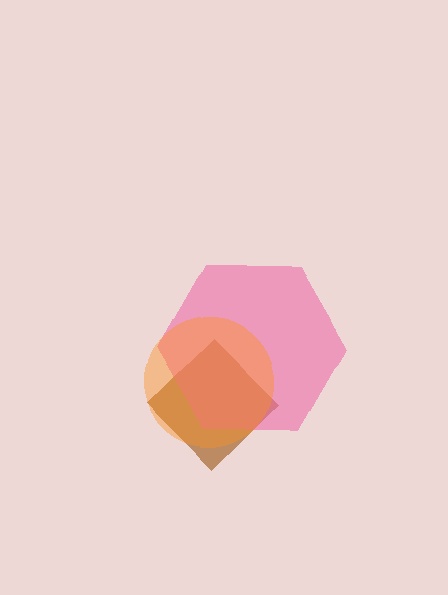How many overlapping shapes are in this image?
There are 3 overlapping shapes in the image.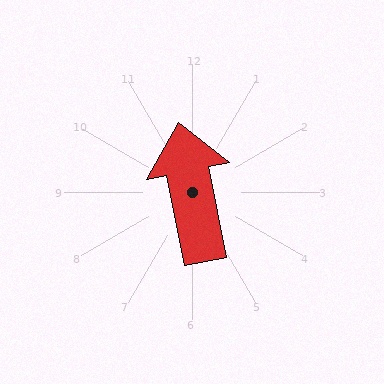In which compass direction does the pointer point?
North.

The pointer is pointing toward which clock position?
Roughly 12 o'clock.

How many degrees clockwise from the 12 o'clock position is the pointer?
Approximately 349 degrees.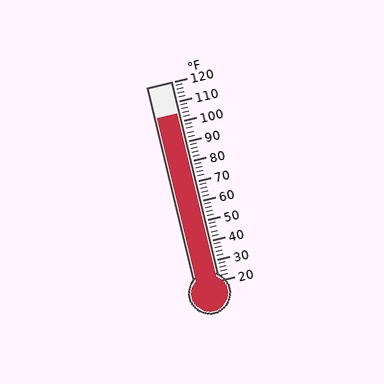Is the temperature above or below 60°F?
The temperature is above 60°F.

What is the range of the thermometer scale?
The thermometer scale ranges from 20°F to 120°F.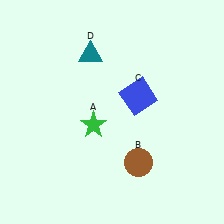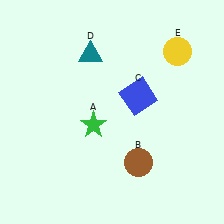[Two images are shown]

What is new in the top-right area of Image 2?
A yellow circle (E) was added in the top-right area of Image 2.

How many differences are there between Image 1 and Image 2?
There is 1 difference between the two images.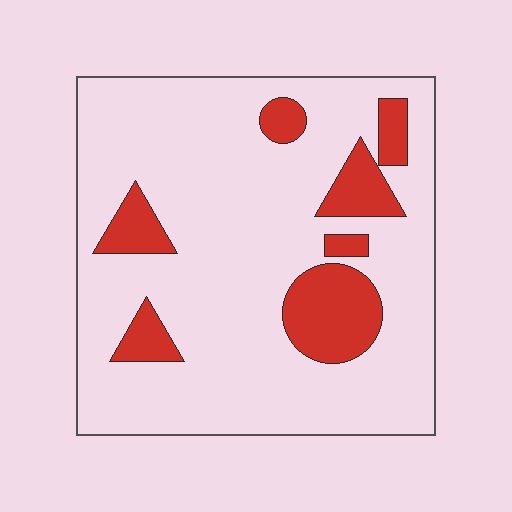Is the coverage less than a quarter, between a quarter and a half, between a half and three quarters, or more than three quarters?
Less than a quarter.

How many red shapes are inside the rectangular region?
7.